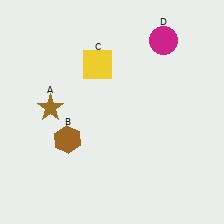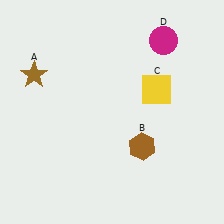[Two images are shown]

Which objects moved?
The objects that moved are: the brown star (A), the brown hexagon (B), the yellow square (C).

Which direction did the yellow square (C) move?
The yellow square (C) moved right.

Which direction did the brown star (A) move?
The brown star (A) moved up.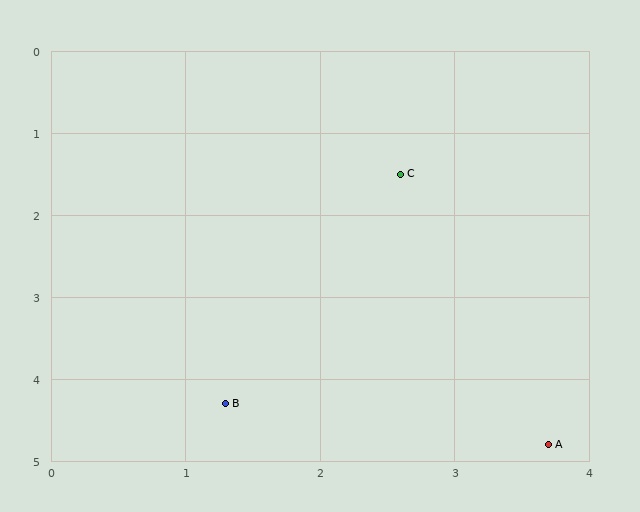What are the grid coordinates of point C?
Point C is at approximately (2.6, 1.5).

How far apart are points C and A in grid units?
Points C and A are about 3.5 grid units apart.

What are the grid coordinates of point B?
Point B is at approximately (1.3, 4.3).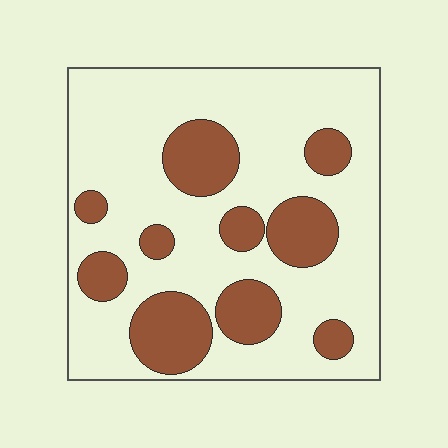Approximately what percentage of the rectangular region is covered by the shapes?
Approximately 25%.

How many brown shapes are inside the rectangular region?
10.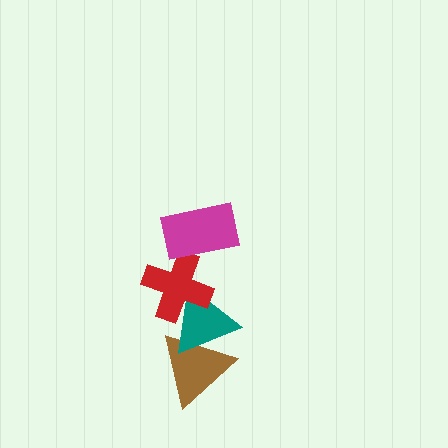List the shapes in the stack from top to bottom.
From top to bottom: the magenta rectangle, the red cross, the teal triangle, the brown triangle.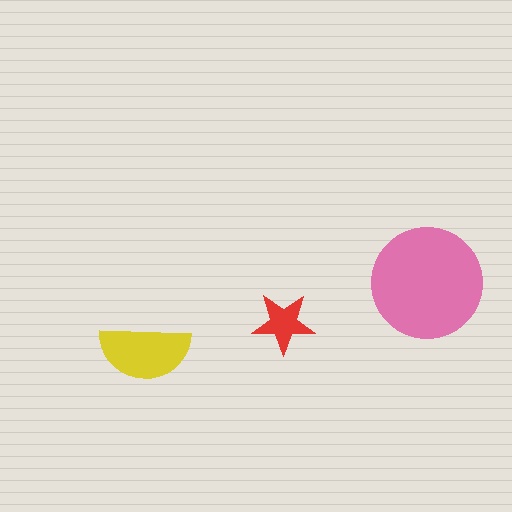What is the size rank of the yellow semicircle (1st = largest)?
2nd.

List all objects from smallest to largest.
The red star, the yellow semicircle, the pink circle.